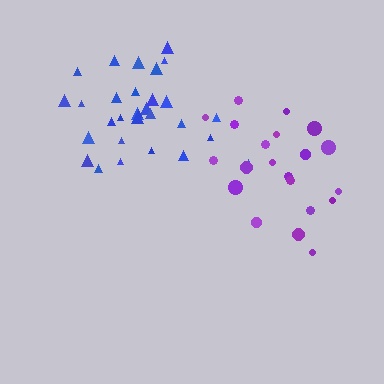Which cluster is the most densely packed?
Blue.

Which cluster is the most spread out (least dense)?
Purple.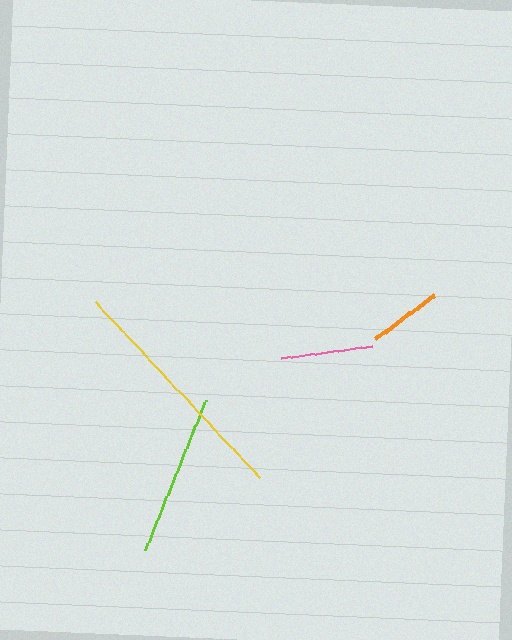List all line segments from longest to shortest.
From longest to shortest: yellow, lime, pink, orange.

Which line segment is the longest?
The yellow line is the longest at approximately 241 pixels.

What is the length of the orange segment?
The orange segment is approximately 73 pixels long.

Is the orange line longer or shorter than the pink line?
The pink line is longer than the orange line.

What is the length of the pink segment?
The pink segment is approximately 92 pixels long.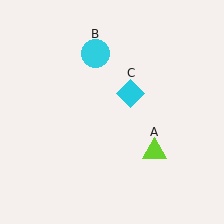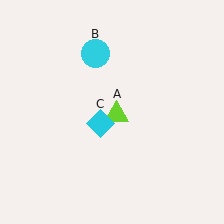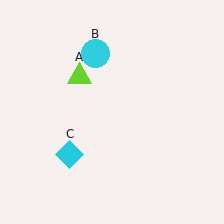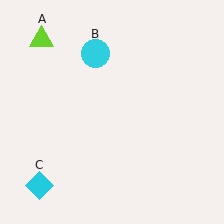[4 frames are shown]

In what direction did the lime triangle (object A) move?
The lime triangle (object A) moved up and to the left.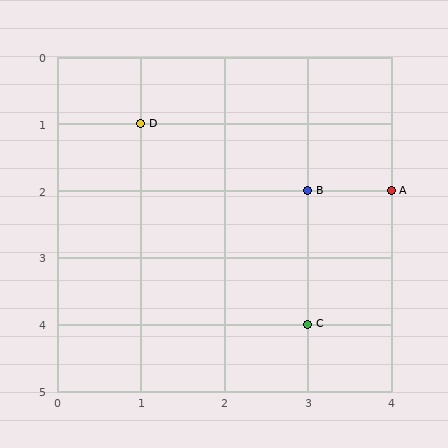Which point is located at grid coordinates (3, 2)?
Point B is at (3, 2).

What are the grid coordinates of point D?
Point D is at grid coordinates (1, 1).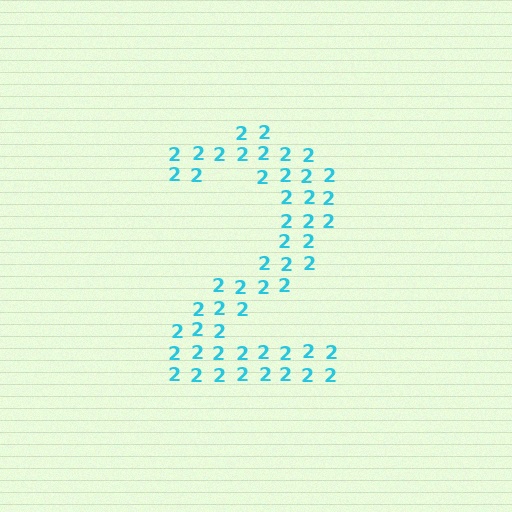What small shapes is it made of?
It is made of small digit 2's.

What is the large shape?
The large shape is the digit 2.